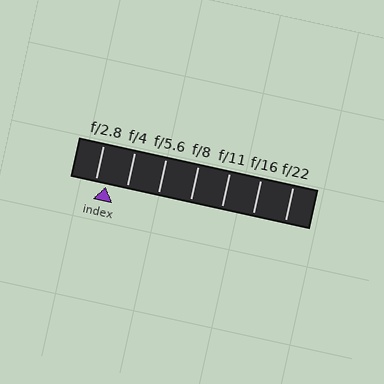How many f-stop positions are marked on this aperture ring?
There are 7 f-stop positions marked.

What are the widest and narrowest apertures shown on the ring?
The widest aperture shown is f/2.8 and the narrowest is f/22.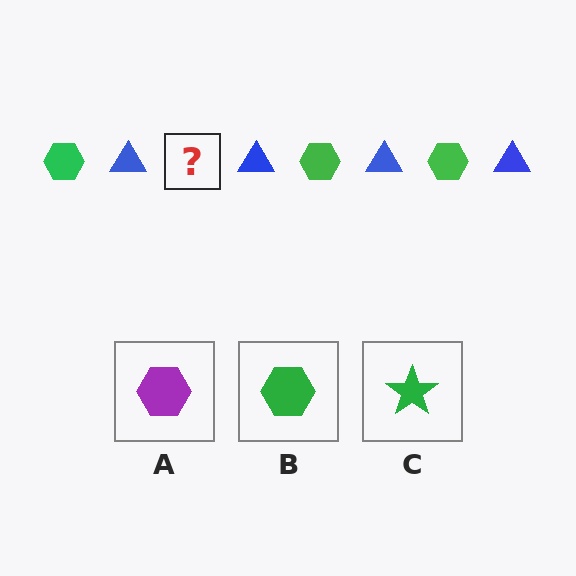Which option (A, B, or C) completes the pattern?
B.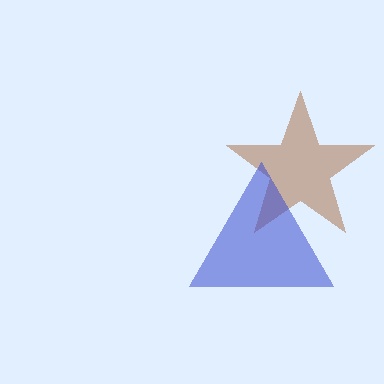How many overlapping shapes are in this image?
There are 2 overlapping shapes in the image.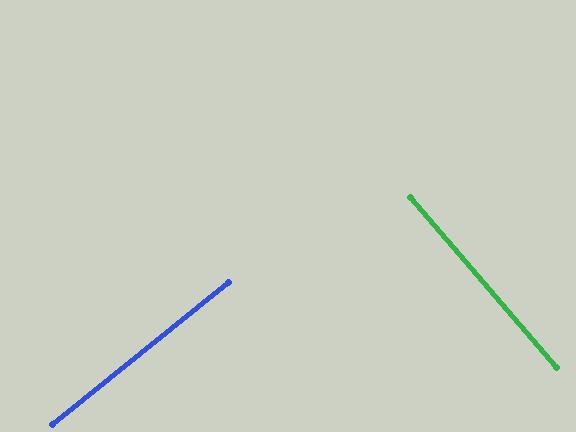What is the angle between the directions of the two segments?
Approximately 88 degrees.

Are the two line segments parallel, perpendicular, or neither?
Perpendicular — they meet at approximately 88°.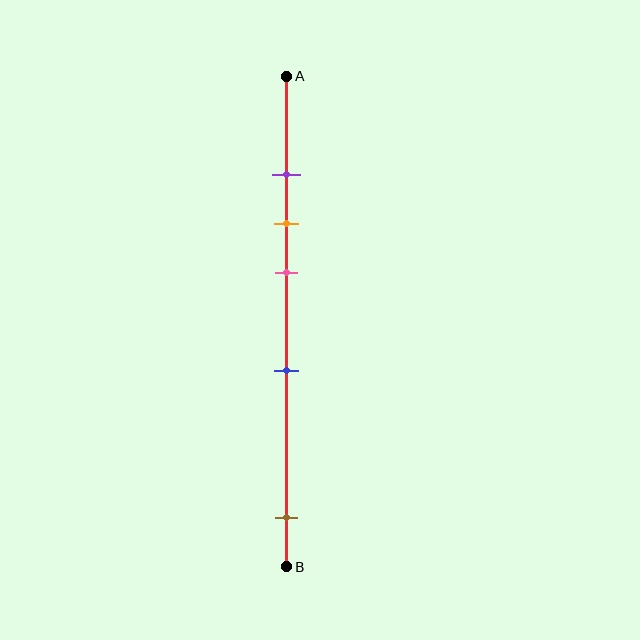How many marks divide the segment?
There are 5 marks dividing the segment.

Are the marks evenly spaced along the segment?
No, the marks are not evenly spaced.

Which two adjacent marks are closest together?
The purple and orange marks are the closest adjacent pair.